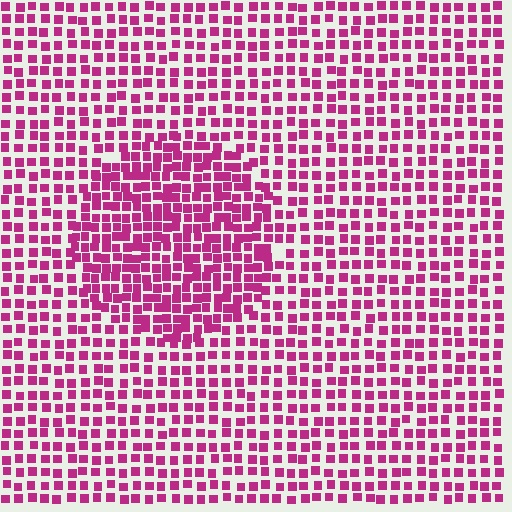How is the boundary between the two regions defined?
The boundary is defined by a change in element density (approximately 1.6x ratio). All elements are the same color, size, and shape.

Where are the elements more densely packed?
The elements are more densely packed inside the circle boundary.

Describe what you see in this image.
The image contains small magenta elements arranged at two different densities. A circle-shaped region is visible where the elements are more densely packed than the surrounding area.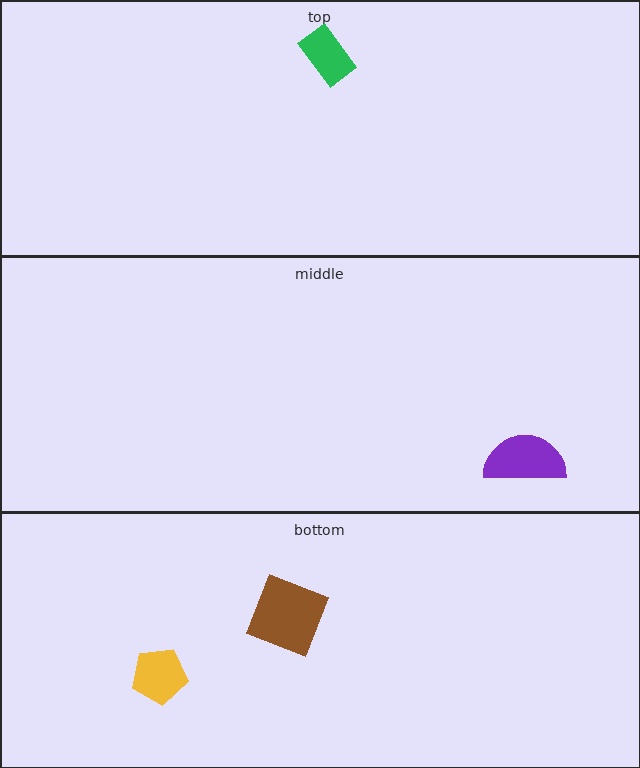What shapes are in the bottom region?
The yellow pentagon, the brown diamond.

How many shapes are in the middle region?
1.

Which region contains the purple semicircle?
The middle region.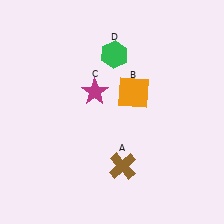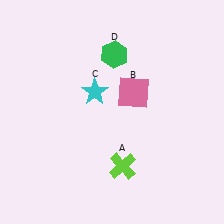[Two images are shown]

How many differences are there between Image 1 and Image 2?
There are 3 differences between the two images.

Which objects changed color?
A changed from brown to lime. B changed from orange to pink. C changed from magenta to cyan.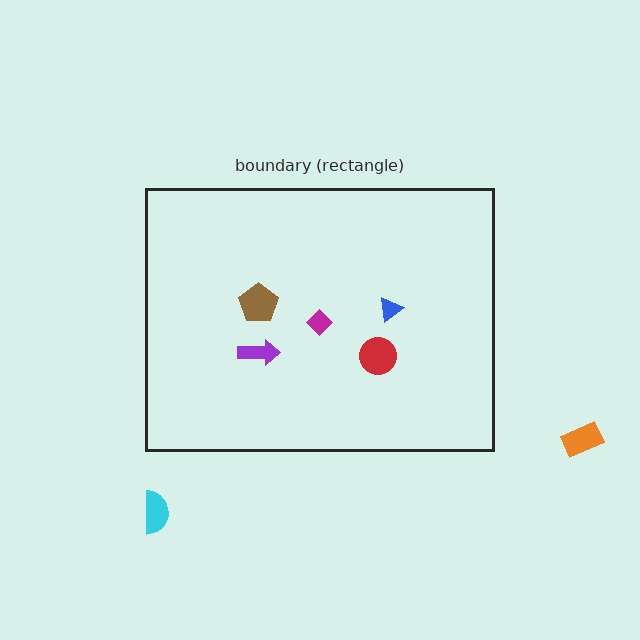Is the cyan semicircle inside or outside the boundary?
Outside.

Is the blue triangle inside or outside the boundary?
Inside.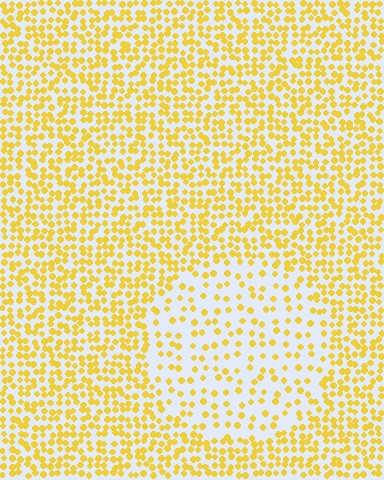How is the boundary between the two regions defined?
The boundary is defined by a change in element density (approximately 2.2x ratio). All elements are the same color, size, and shape.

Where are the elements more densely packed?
The elements are more densely packed outside the circle boundary.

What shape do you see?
I see a circle.